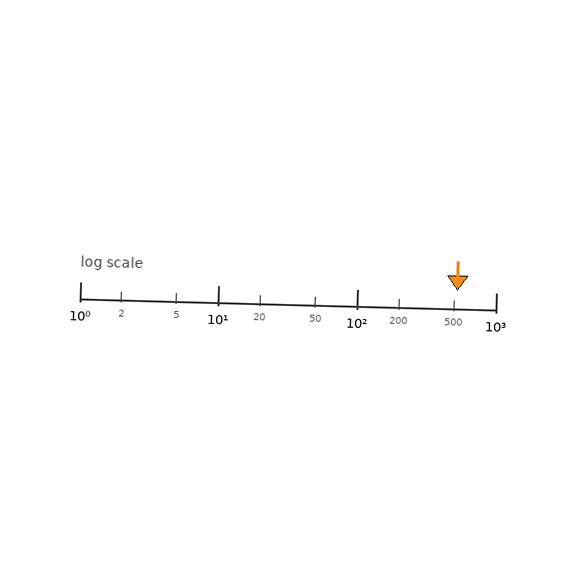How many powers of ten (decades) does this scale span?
The scale spans 3 decades, from 1 to 1000.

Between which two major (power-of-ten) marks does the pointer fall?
The pointer is between 100 and 1000.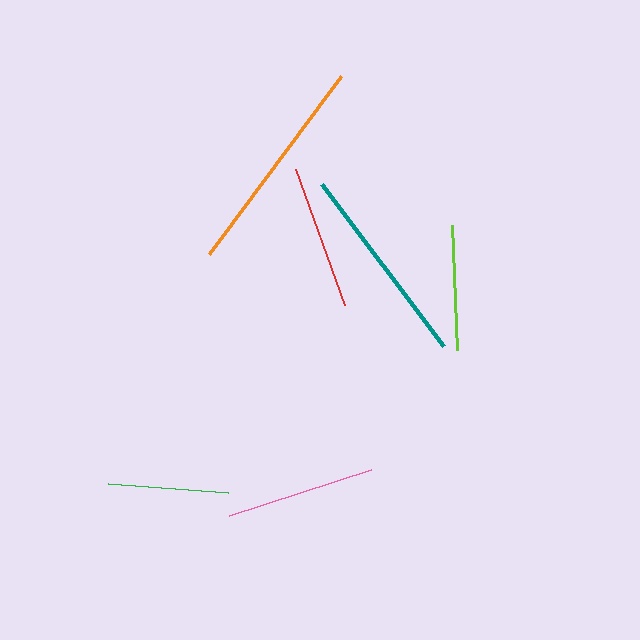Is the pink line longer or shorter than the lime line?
The pink line is longer than the lime line.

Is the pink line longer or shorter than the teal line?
The teal line is longer than the pink line.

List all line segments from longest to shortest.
From longest to shortest: orange, teal, pink, red, lime, green.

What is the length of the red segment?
The red segment is approximately 145 pixels long.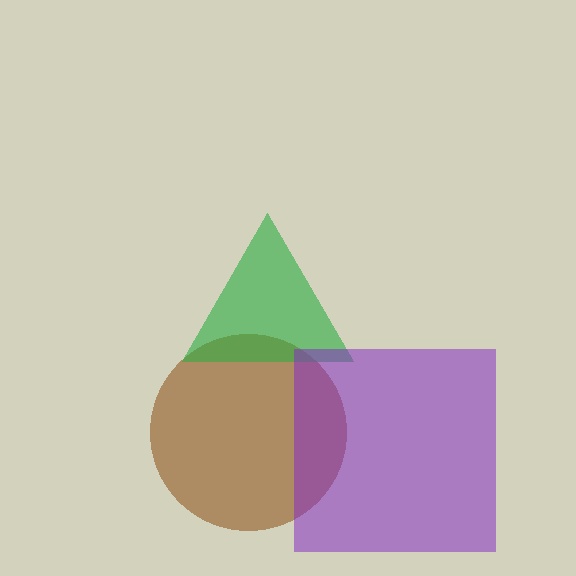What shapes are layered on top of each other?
The layered shapes are: a brown circle, a green triangle, a purple square.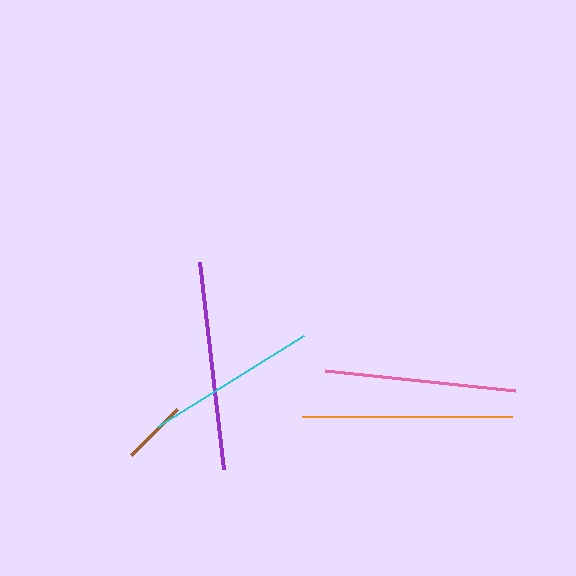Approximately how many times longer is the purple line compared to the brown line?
The purple line is approximately 3.2 times the length of the brown line.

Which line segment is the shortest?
The brown line is the shortest at approximately 66 pixels.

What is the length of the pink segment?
The pink segment is approximately 191 pixels long.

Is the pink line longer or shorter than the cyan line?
The pink line is longer than the cyan line.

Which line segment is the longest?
The orange line is the longest at approximately 210 pixels.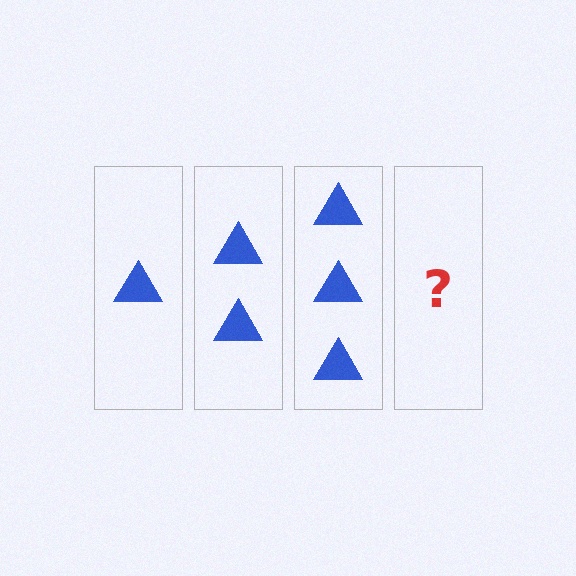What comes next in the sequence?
The next element should be 4 triangles.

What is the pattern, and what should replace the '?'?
The pattern is that each step adds one more triangle. The '?' should be 4 triangles.